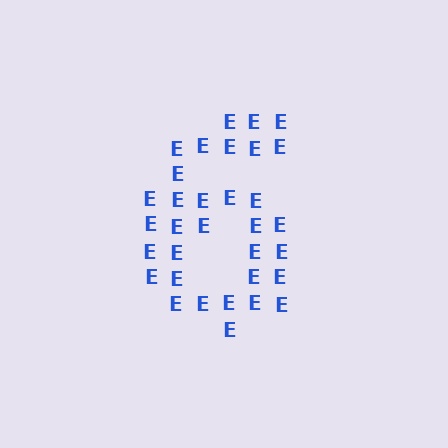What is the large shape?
The large shape is the digit 6.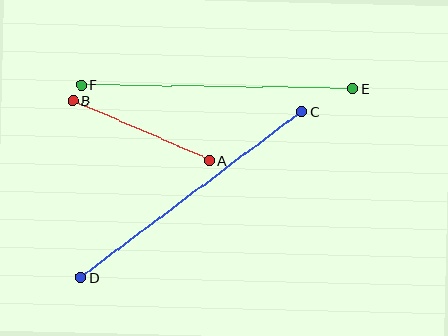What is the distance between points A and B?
The distance is approximately 149 pixels.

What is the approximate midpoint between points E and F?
The midpoint is at approximately (217, 87) pixels.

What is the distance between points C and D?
The distance is approximately 276 pixels.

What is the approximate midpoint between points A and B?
The midpoint is at approximately (141, 130) pixels.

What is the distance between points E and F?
The distance is approximately 272 pixels.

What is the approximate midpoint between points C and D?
The midpoint is at approximately (191, 195) pixels.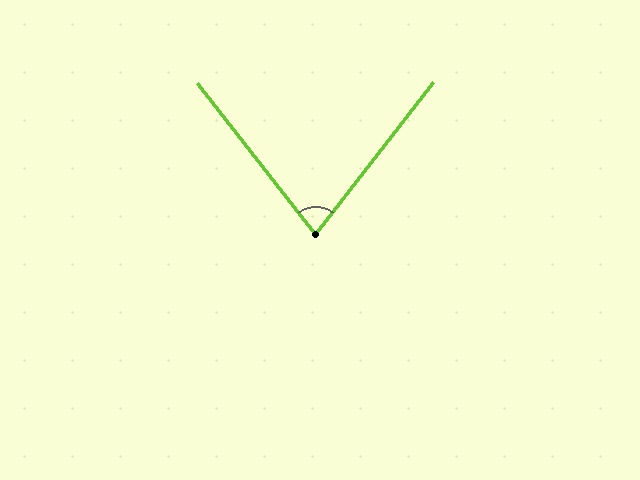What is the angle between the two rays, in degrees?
Approximately 76 degrees.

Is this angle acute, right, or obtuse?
It is acute.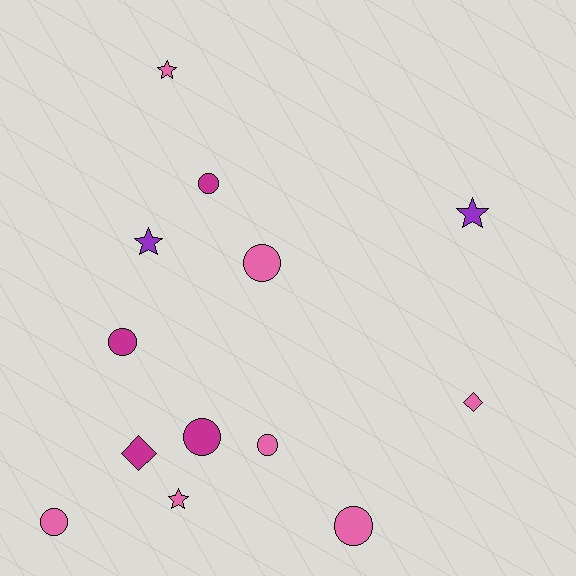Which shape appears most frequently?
Circle, with 7 objects.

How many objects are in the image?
There are 13 objects.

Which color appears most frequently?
Pink, with 7 objects.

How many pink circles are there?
There are 4 pink circles.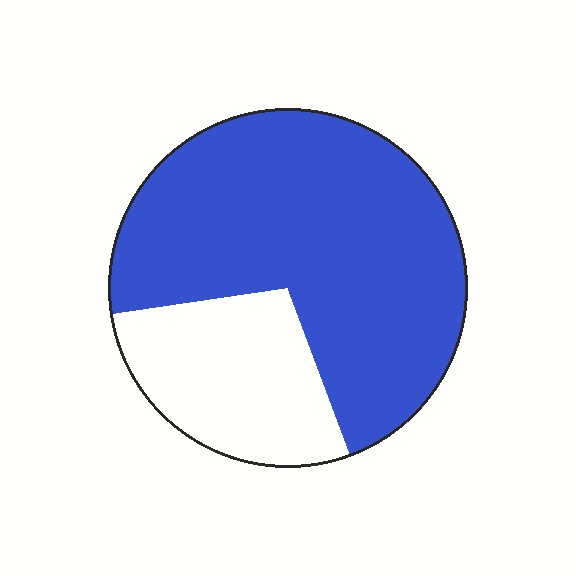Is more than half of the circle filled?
Yes.